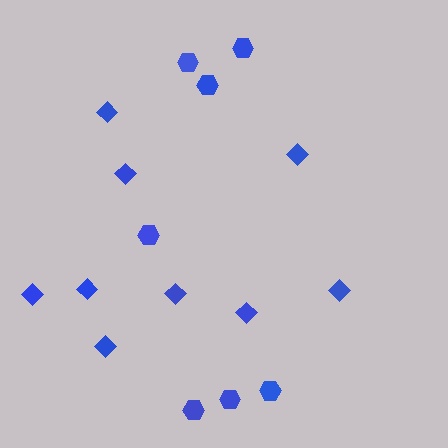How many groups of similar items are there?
There are 2 groups: one group of diamonds (9) and one group of hexagons (7).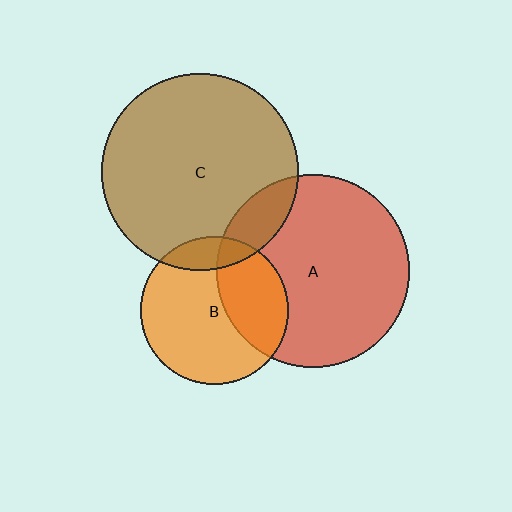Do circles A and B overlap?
Yes.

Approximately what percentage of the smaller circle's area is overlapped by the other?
Approximately 35%.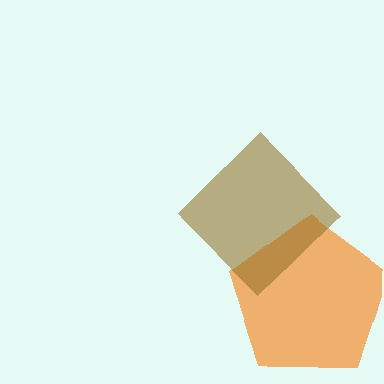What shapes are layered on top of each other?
The layered shapes are: an orange pentagon, a brown diamond.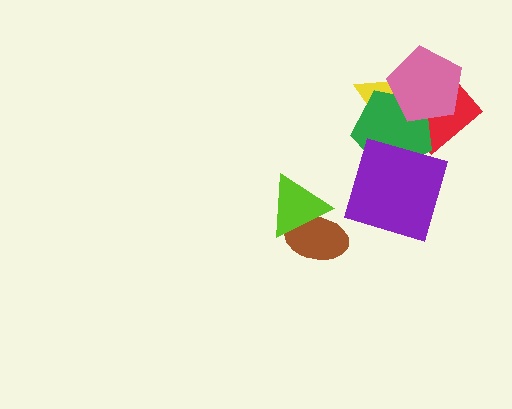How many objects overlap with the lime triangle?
1 object overlaps with the lime triangle.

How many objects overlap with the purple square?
1 object overlaps with the purple square.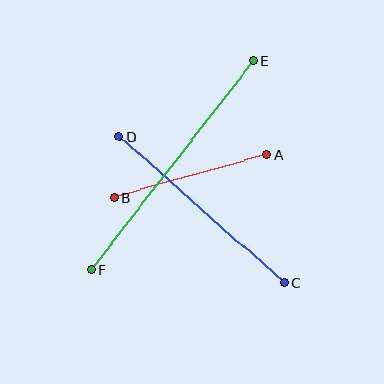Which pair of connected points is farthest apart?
Points E and F are farthest apart.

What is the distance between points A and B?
The distance is approximately 158 pixels.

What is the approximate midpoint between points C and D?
The midpoint is at approximately (202, 210) pixels.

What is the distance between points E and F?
The distance is approximately 264 pixels.